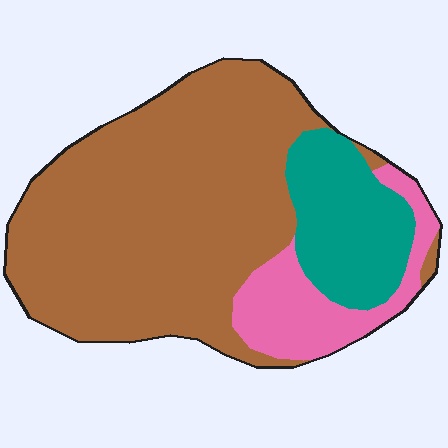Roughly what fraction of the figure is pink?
Pink covers about 15% of the figure.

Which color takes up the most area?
Brown, at roughly 70%.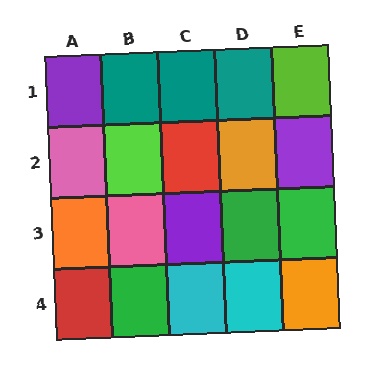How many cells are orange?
3 cells are orange.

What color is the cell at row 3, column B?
Pink.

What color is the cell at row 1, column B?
Teal.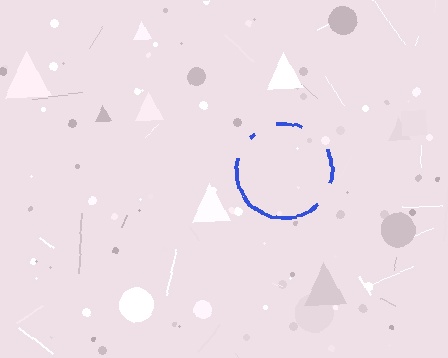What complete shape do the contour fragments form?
The contour fragments form a circle.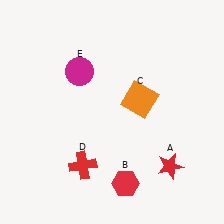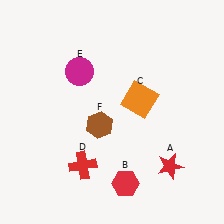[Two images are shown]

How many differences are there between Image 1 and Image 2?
There is 1 difference between the two images.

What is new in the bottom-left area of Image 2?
A brown hexagon (F) was added in the bottom-left area of Image 2.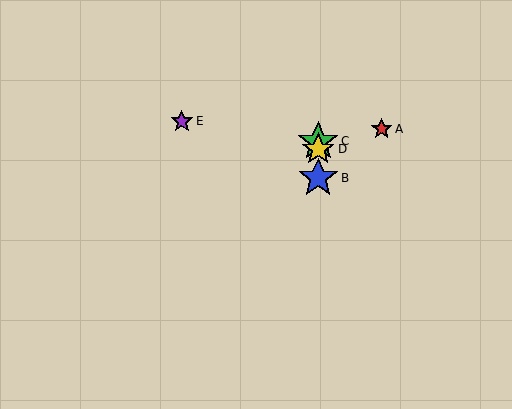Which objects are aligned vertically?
Objects B, C, D are aligned vertically.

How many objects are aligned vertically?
3 objects (B, C, D) are aligned vertically.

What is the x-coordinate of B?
Object B is at x≈318.